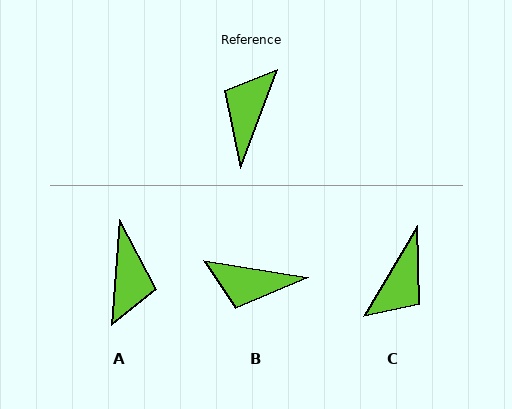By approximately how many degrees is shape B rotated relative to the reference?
Approximately 102 degrees counter-clockwise.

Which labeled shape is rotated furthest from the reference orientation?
C, about 170 degrees away.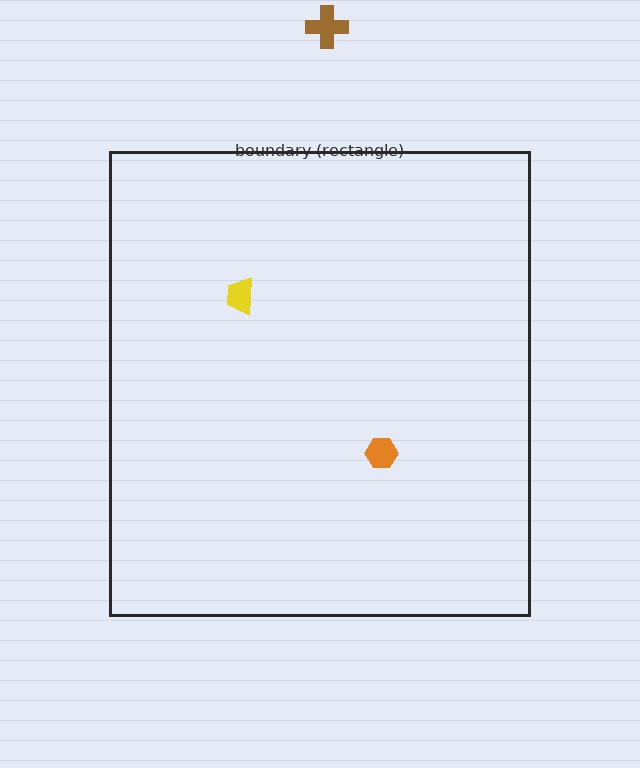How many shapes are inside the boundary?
2 inside, 1 outside.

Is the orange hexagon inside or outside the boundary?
Inside.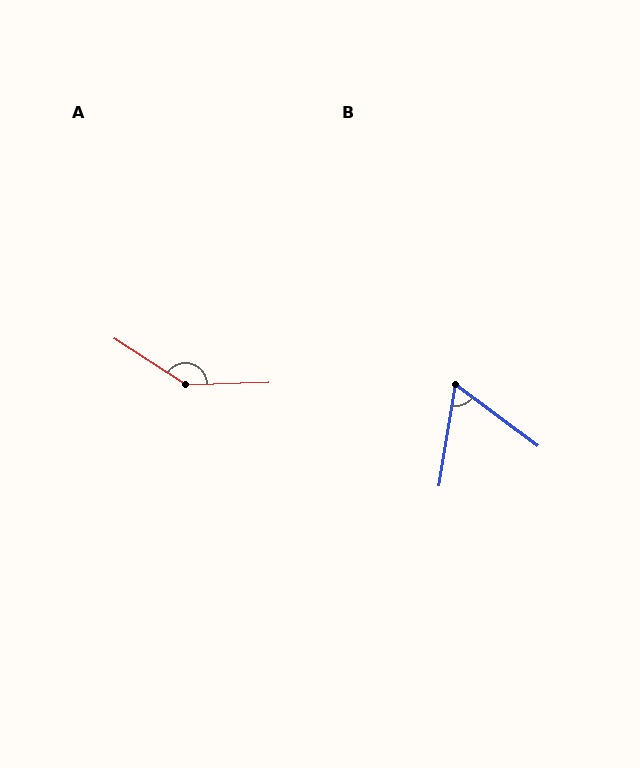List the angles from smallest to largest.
B (63°), A (146°).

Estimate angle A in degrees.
Approximately 146 degrees.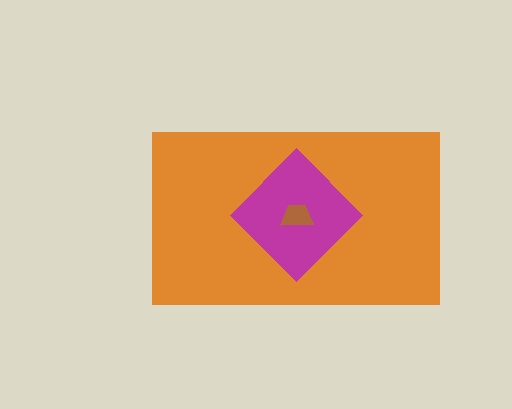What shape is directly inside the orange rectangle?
The magenta diamond.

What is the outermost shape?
The orange rectangle.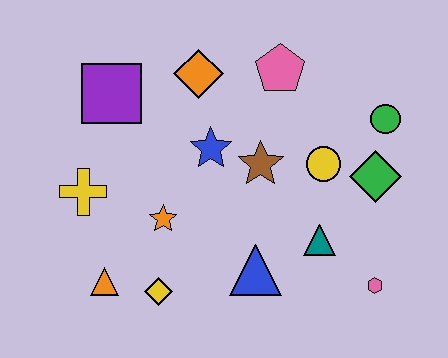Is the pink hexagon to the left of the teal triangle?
No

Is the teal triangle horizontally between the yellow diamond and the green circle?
Yes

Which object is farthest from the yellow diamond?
The green circle is farthest from the yellow diamond.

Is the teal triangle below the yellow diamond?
No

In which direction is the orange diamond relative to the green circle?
The orange diamond is to the left of the green circle.